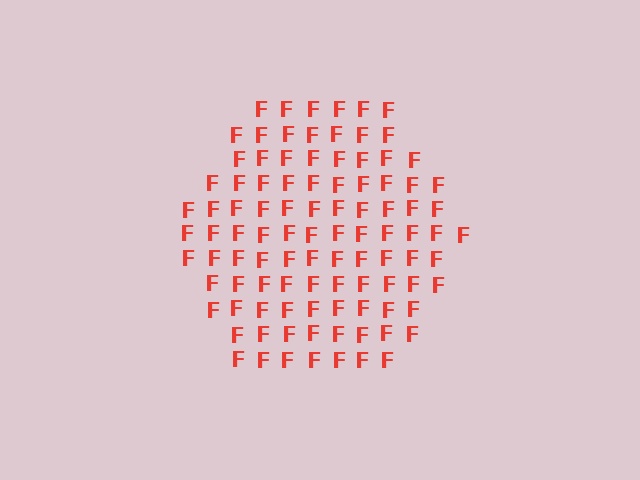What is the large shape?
The large shape is a hexagon.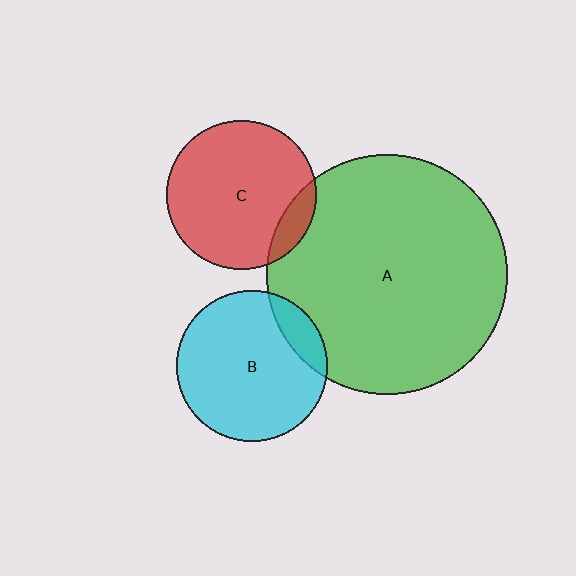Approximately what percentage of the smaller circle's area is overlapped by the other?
Approximately 10%.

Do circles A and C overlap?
Yes.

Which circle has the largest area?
Circle A (green).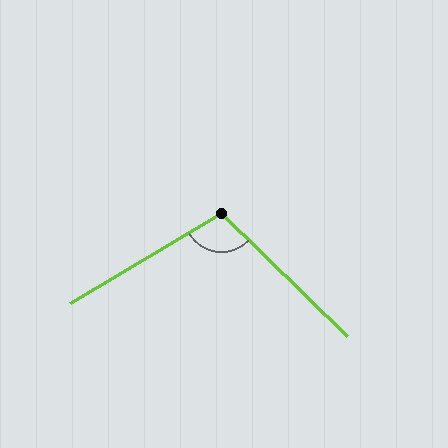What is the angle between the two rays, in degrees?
Approximately 105 degrees.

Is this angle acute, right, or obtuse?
It is obtuse.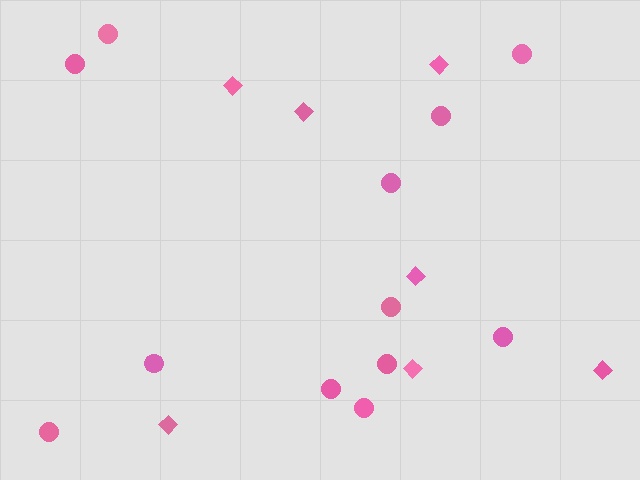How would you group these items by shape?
There are 2 groups: one group of diamonds (7) and one group of circles (12).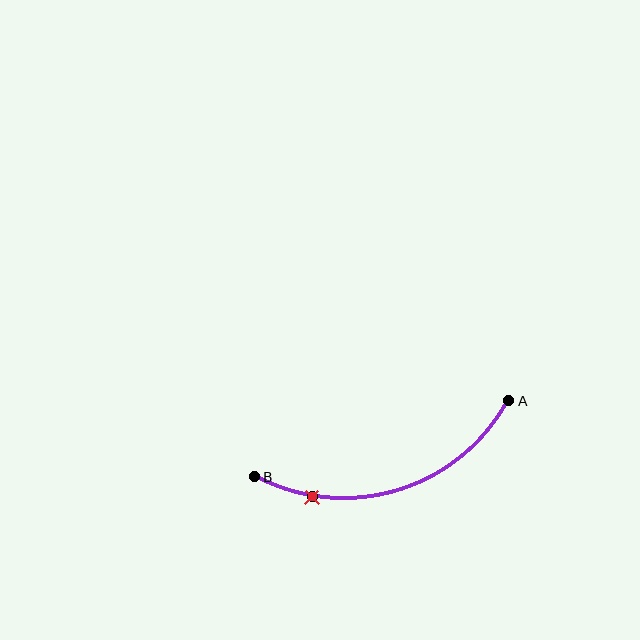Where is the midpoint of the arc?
The arc midpoint is the point on the curve farthest from the straight line joining A and B. It sits below that line.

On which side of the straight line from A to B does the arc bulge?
The arc bulges below the straight line connecting A and B.